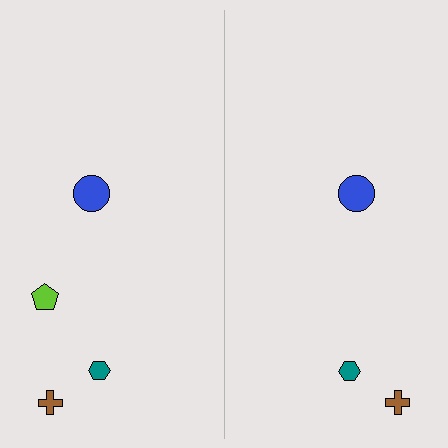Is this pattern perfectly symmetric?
No, the pattern is not perfectly symmetric. A lime pentagon is missing from the right side.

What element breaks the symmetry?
A lime pentagon is missing from the right side.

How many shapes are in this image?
There are 7 shapes in this image.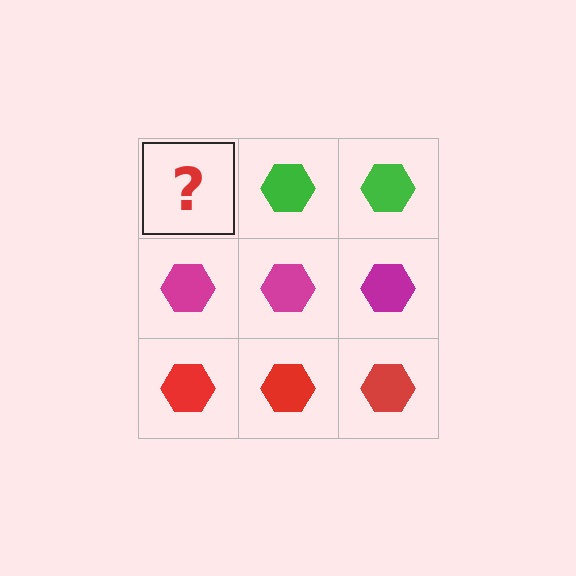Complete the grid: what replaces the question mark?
The question mark should be replaced with a green hexagon.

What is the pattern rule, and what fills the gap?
The rule is that each row has a consistent color. The gap should be filled with a green hexagon.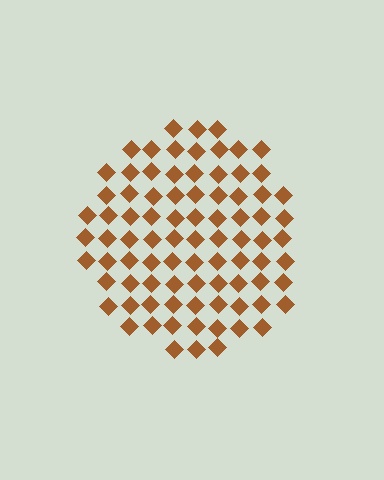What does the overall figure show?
The overall figure shows a circle.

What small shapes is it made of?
It is made of small diamonds.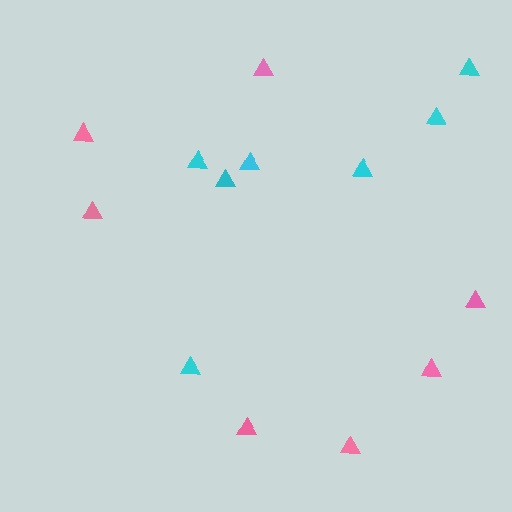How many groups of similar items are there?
There are 2 groups: one group of cyan triangles (7) and one group of pink triangles (7).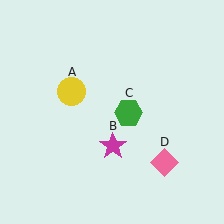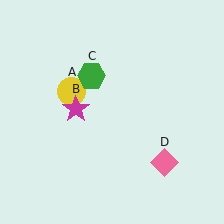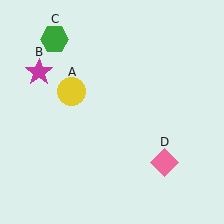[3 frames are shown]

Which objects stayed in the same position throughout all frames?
Yellow circle (object A) and pink diamond (object D) remained stationary.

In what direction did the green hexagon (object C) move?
The green hexagon (object C) moved up and to the left.